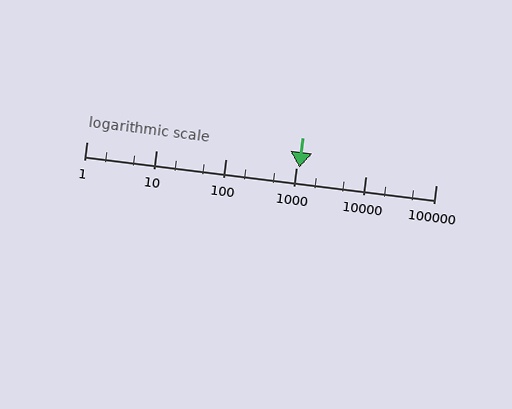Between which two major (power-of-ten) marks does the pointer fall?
The pointer is between 1000 and 10000.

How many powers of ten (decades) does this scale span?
The scale spans 5 decades, from 1 to 100000.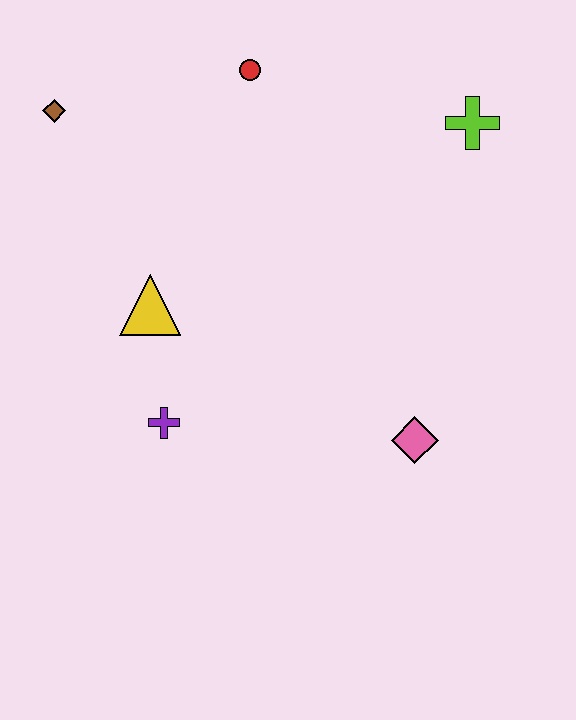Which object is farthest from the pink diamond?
The brown diamond is farthest from the pink diamond.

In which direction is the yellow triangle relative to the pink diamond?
The yellow triangle is to the left of the pink diamond.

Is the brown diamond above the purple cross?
Yes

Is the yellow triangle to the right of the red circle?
No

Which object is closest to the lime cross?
The red circle is closest to the lime cross.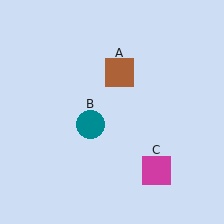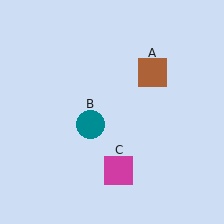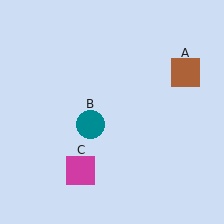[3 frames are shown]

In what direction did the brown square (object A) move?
The brown square (object A) moved right.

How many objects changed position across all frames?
2 objects changed position: brown square (object A), magenta square (object C).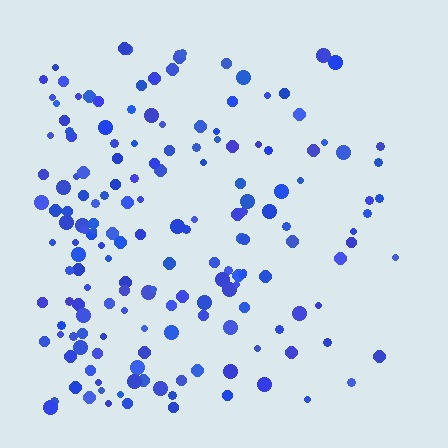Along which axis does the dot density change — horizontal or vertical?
Horizontal.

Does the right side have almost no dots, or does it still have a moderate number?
Still a moderate number, just noticeably fewer than the left.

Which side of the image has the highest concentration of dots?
The left.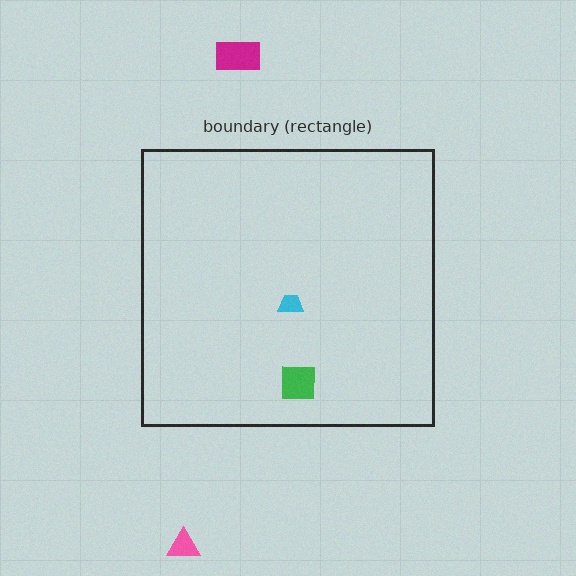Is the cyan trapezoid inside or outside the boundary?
Inside.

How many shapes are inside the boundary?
2 inside, 2 outside.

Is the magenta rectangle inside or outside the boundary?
Outside.